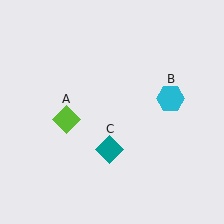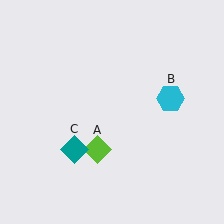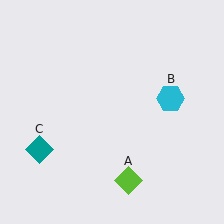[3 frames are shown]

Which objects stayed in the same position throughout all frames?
Cyan hexagon (object B) remained stationary.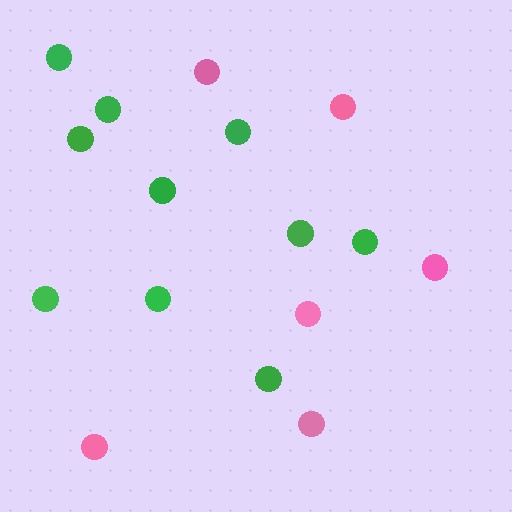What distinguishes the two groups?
There are 2 groups: one group of green circles (10) and one group of pink circles (6).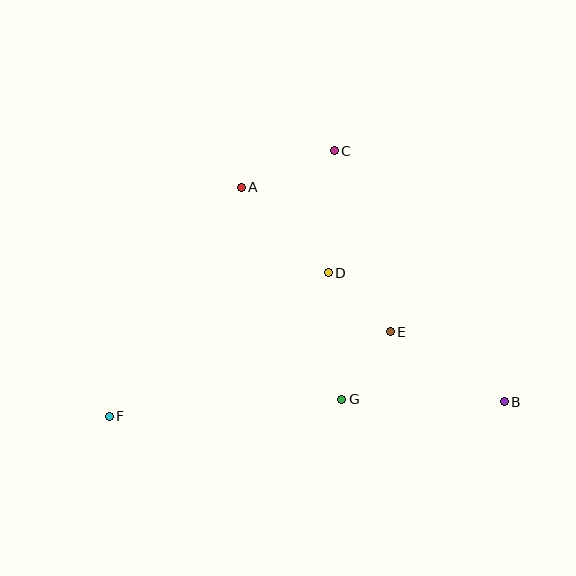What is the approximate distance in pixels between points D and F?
The distance between D and F is approximately 262 pixels.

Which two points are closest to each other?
Points E and G are closest to each other.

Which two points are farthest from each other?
Points B and F are farthest from each other.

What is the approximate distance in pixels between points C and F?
The distance between C and F is approximately 348 pixels.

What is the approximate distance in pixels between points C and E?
The distance between C and E is approximately 189 pixels.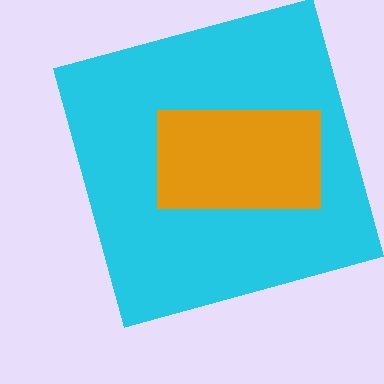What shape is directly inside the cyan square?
The orange rectangle.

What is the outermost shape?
The cyan square.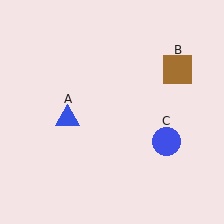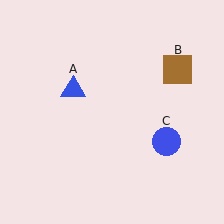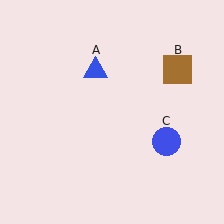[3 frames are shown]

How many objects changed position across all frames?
1 object changed position: blue triangle (object A).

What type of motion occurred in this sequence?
The blue triangle (object A) rotated clockwise around the center of the scene.